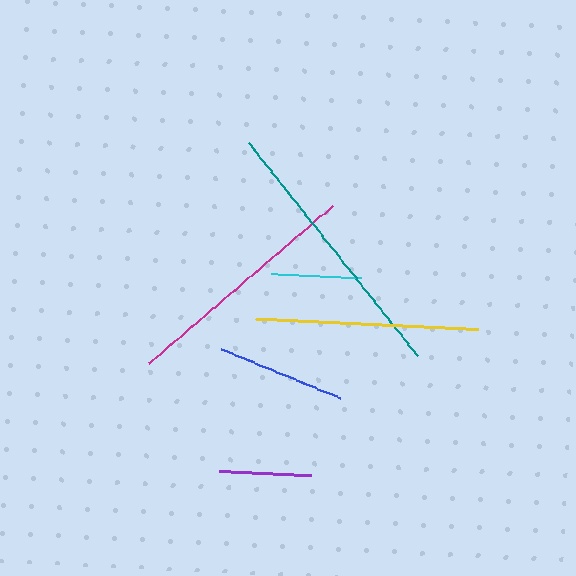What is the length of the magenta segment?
The magenta segment is approximately 242 pixels long.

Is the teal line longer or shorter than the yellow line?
The teal line is longer than the yellow line.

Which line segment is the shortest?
The cyan line is the shortest at approximately 90 pixels.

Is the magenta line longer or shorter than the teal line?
The teal line is longer than the magenta line.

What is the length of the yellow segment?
The yellow segment is approximately 222 pixels long.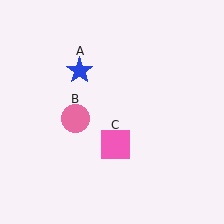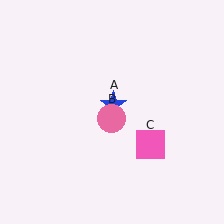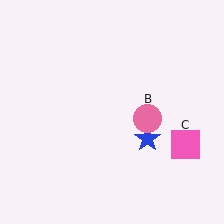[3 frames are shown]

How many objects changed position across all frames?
3 objects changed position: blue star (object A), pink circle (object B), pink square (object C).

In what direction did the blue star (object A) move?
The blue star (object A) moved down and to the right.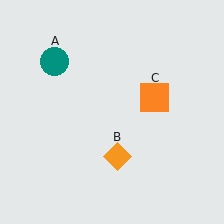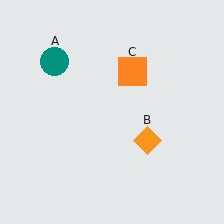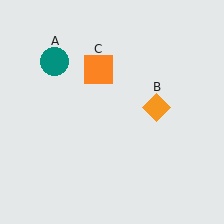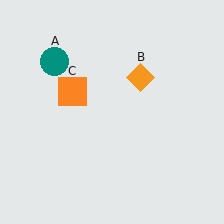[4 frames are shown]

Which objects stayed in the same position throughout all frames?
Teal circle (object A) remained stationary.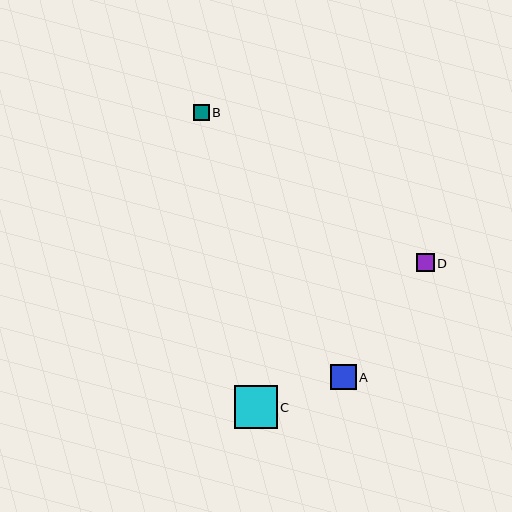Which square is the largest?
Square C is the largest with a size of approximately 43 pixels.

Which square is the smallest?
Square B is the smallest with a size of approximately 16 pixels.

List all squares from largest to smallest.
From largest to smallest: C, A, D, B.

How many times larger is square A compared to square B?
Square A is approximately 1.6 times the size of square B.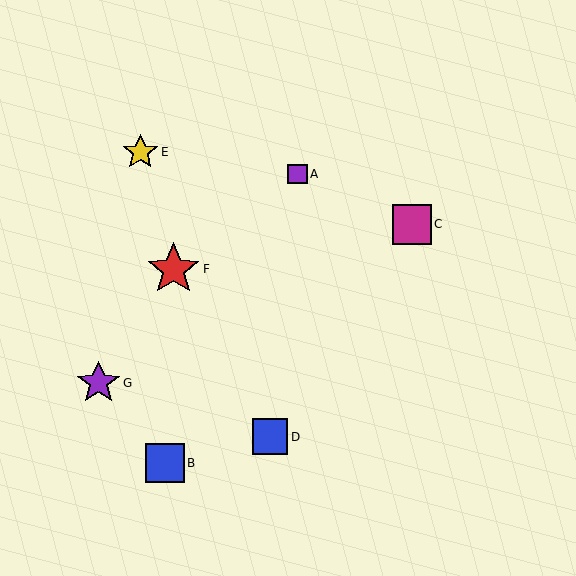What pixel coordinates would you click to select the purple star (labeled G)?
Click at (98, 383) to select the purple star G.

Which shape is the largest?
The red star (labeled F) is the largest.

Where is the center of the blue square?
The center of the blue square is at (165, 463).